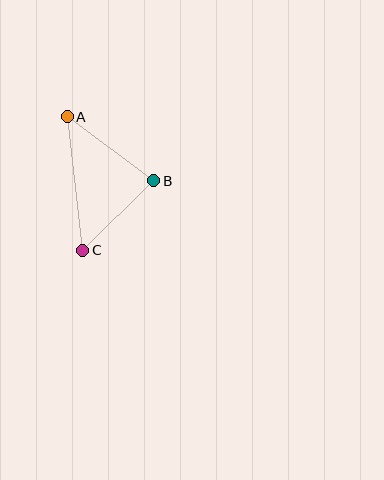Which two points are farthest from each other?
Points A and C are farthest from each other.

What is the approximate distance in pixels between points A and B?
The distance between A and B is approximately 108 pixels.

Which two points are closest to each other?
Points B and C are closest to each other.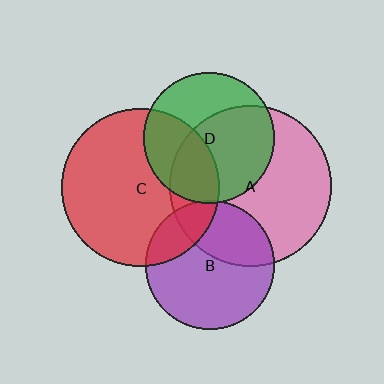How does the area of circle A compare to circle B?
Approximately 1.6 times.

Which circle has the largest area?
Circle A (pink).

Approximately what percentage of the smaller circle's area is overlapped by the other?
Approximately 5%.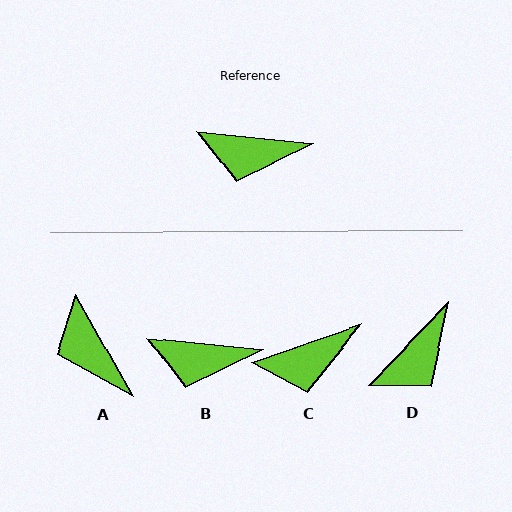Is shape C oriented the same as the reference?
No, it is off by about 25 degrees.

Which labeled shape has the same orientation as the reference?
B.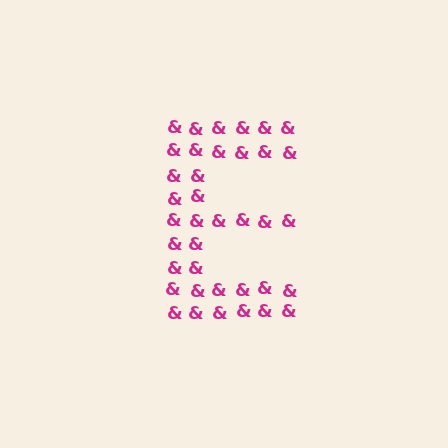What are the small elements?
The small elements are ampersands.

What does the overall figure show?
The overall figure shows the letter E.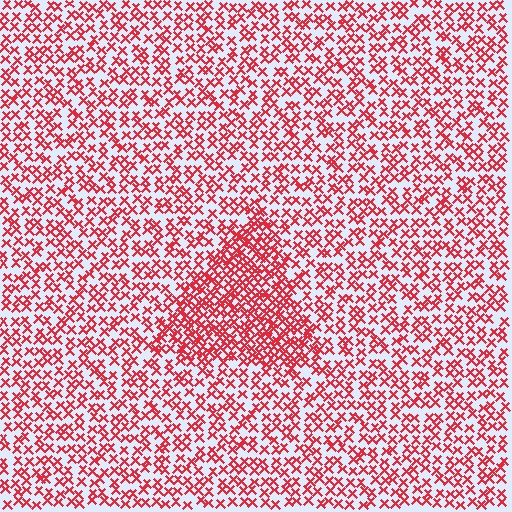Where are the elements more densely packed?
The elements are more densely packed inside the triangle boundary.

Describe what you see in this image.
The image contains small red elements arranged at two different densities. A triangle-shaped region is visible where the elements are more densely packed than the surrounding area.